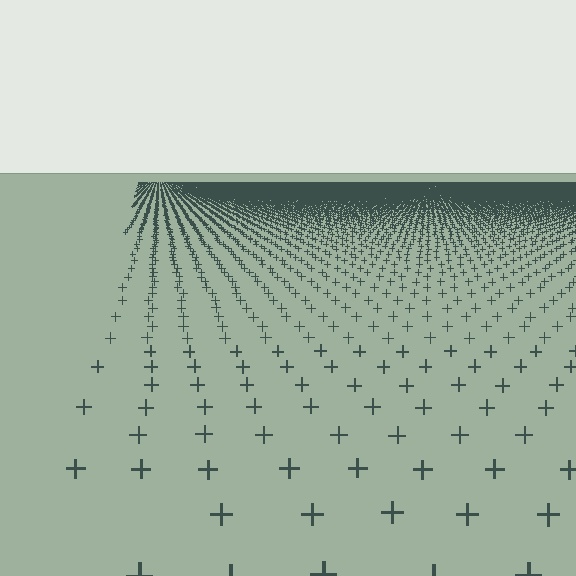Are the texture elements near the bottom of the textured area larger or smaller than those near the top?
Larger. Near the bottom, elements are closer to the viewer and appear at a bigger on-screen size.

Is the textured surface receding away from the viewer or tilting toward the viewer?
The surface is receding away from the viewer. Texture elements get smaller and denser toward the top.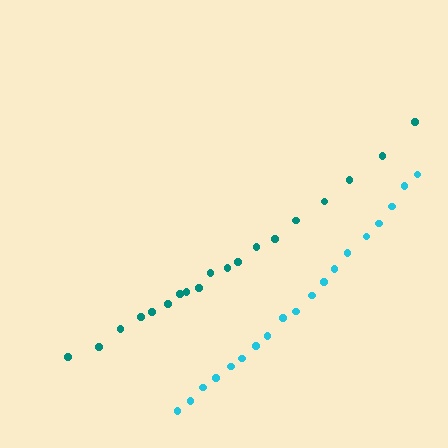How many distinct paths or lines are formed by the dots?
There are 2 distinct paths.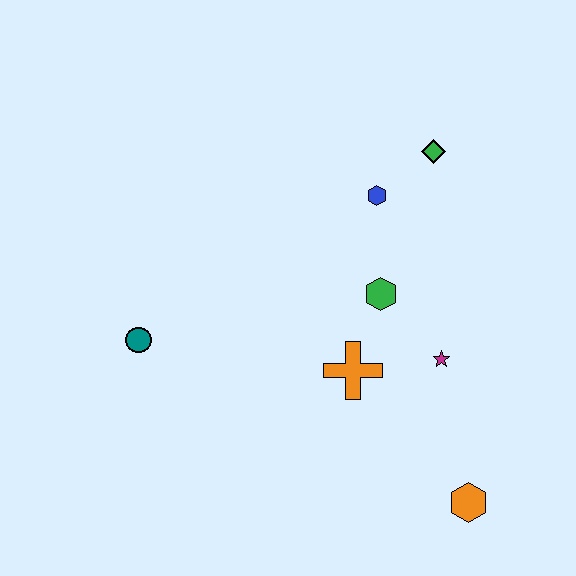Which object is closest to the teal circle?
The orange cross is closest to the teal circle.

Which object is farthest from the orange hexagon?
The teal circle is farthest from the orange hexagon.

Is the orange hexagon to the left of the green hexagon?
No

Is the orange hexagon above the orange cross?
No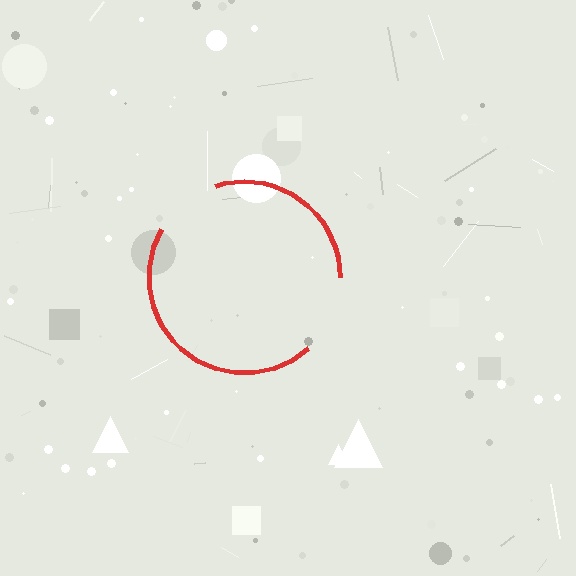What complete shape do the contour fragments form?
The contour fragments form a circle.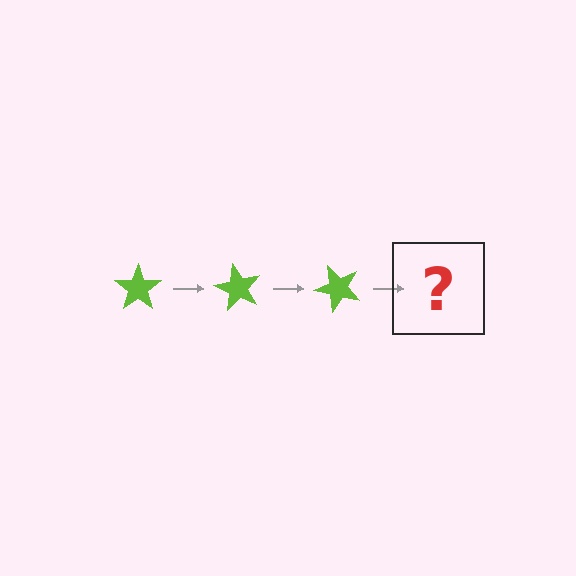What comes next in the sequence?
The next element should be a lime star rotated 180 degrees.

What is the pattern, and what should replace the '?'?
The pattern is that the star rotates 60 degrees each step. The '?' should be a lime star rotated 180 degrees.